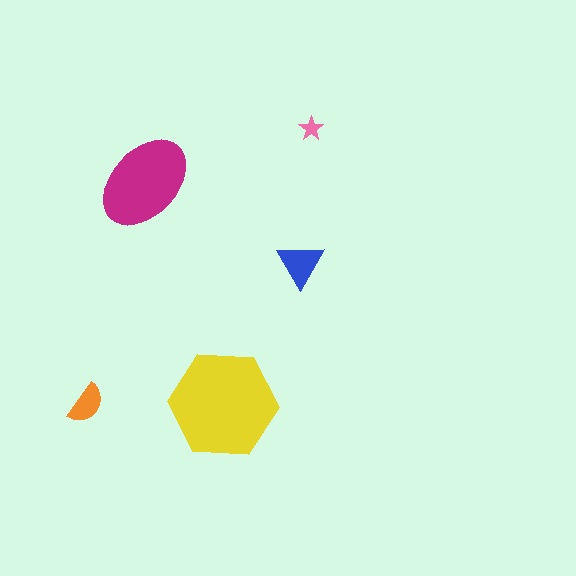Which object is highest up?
The pink star is topmost.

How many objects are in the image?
There are 5 objects in the image.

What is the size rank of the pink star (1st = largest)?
5th.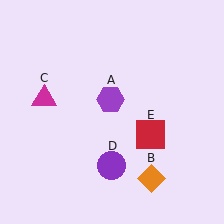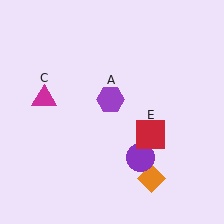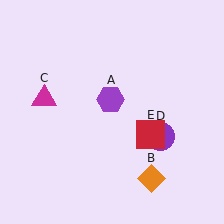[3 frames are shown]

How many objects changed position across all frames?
1 object changed position: purple circle (object D).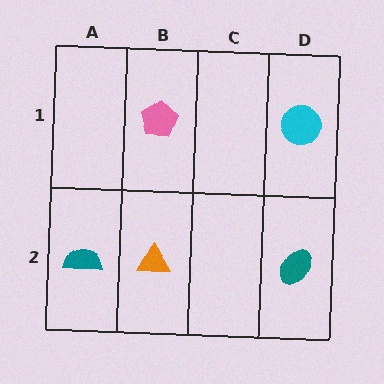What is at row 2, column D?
A teal ellipse.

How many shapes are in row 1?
2 shapes.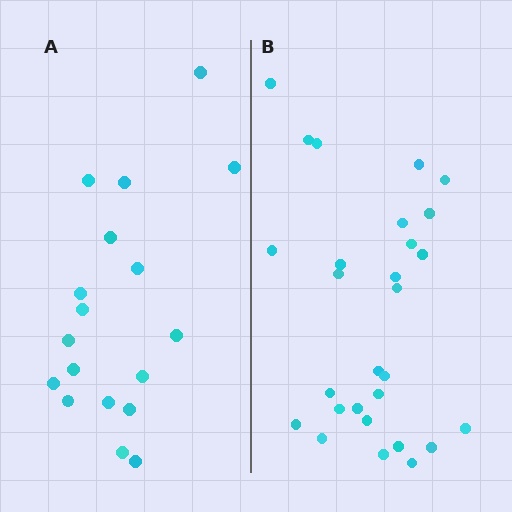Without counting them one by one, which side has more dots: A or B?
Region B (the right region) has more dots.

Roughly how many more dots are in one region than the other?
Region B has roughly 10 or so more dots than region A.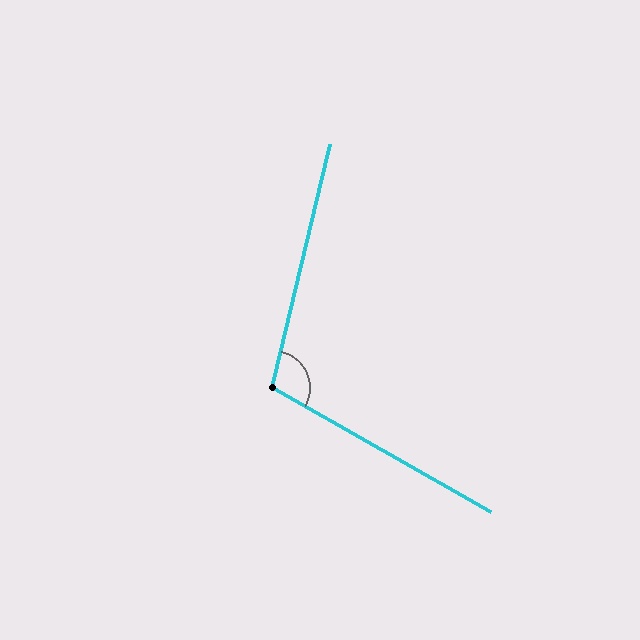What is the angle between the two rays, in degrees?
Approximately 106 degrees.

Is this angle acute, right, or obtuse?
It is obtuse.